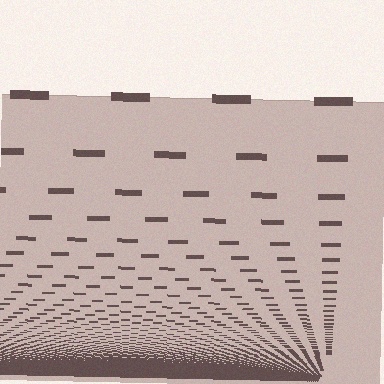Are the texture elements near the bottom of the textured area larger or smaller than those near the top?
Smaller. The gradient is inverted — elements near the bottom are smaller and denser.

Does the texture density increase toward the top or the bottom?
Density increases toward the bottom.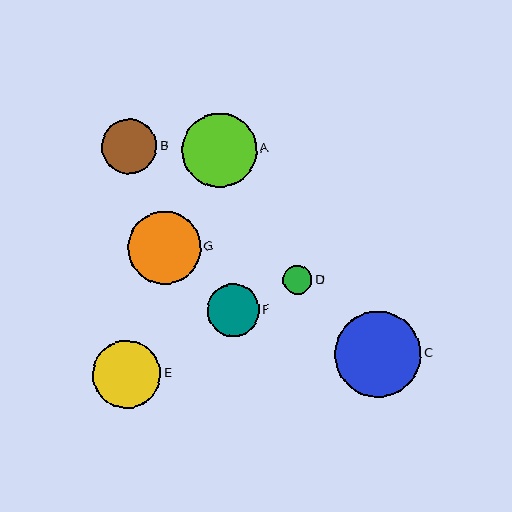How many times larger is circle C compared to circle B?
Circle C is approximately 1.6 times the size of circle B.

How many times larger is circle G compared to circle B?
Circle G is approximately 1.3 times the size of circle B.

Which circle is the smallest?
Circle D is the smallest with a size of approximately 30 pixels.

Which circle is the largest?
Circle C is the largest with a size of approximately 86 pixels.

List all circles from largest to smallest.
From largest to smallest: C, A, G, E, B, F, D.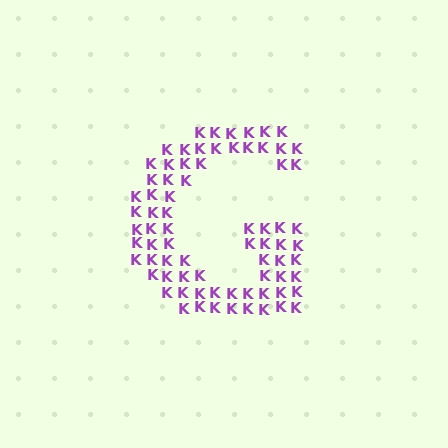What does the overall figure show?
The overall figure shows the letter G.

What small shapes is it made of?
It is made of small letter K's.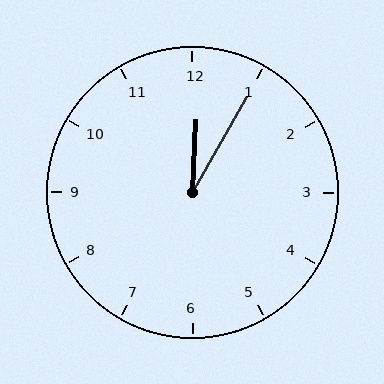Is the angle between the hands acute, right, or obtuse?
It is acute.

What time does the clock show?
12:05.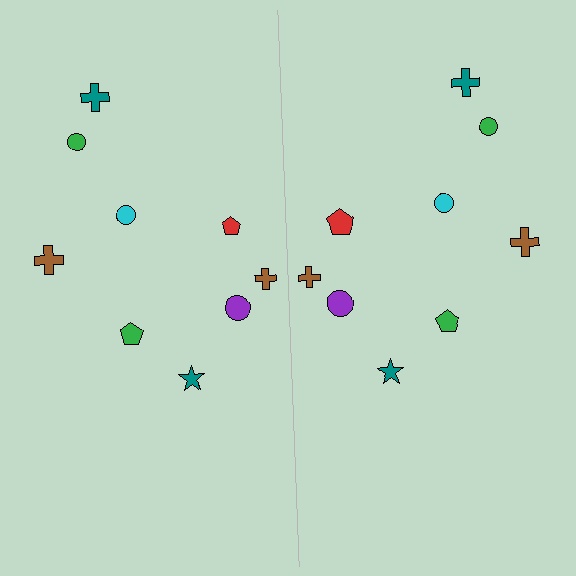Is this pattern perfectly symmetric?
No, the pattern is not perfectly symmetric. The red pentagon on the right side has a different size than its mirror counterpart.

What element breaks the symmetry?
The red pentagon on the right side has a different size than its mirror counterpart.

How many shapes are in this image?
There are 18 shapes in this image.